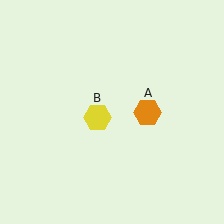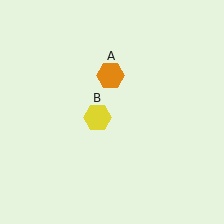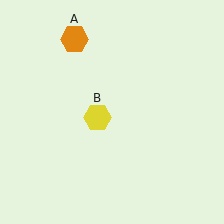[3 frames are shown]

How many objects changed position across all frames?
1 object changed position: orange hexagon (object A).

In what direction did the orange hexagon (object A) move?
The orange hexagon (object A) moved up and to the left.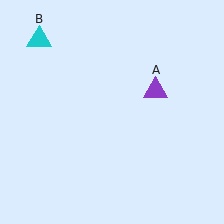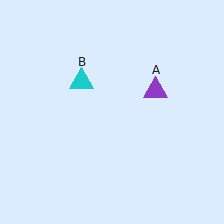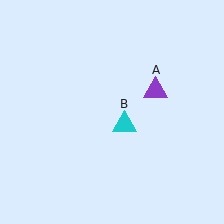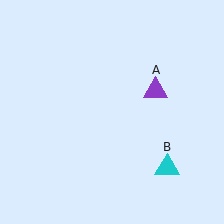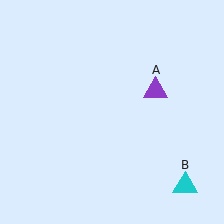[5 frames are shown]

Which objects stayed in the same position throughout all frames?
Purple triangle (object A) remained stationary.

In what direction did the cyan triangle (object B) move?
The cyan triangle (object B) moved down and to the right.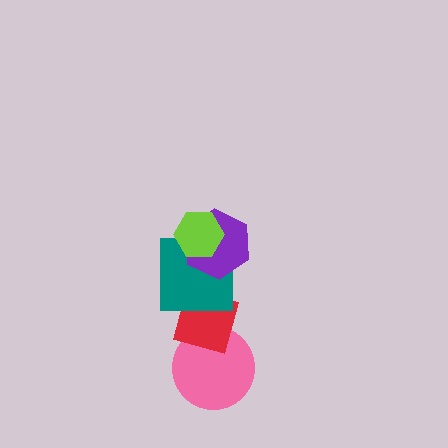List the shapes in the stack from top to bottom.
From top to bottom: the lime hexagon, the purple hexagon, the teal square, the red diamond, the pink circle.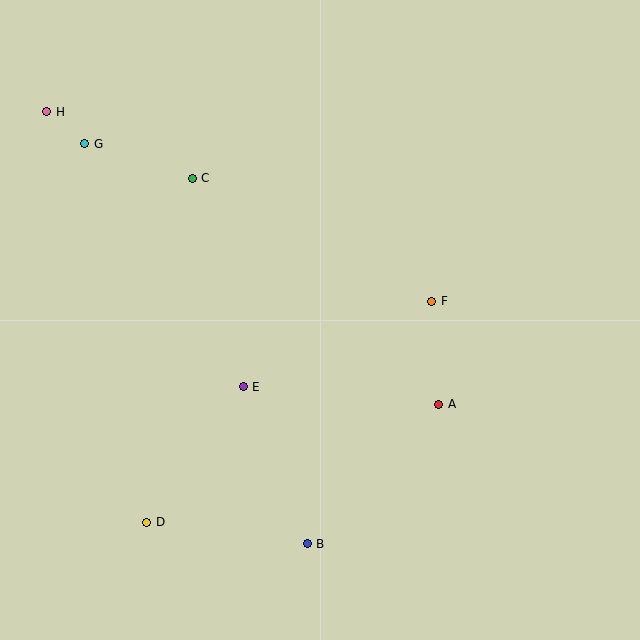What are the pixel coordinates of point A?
Point A is at (439, 404).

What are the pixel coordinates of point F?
Point F is at (432, 301).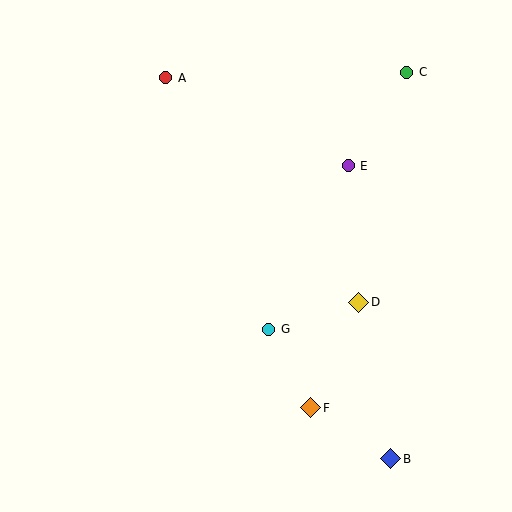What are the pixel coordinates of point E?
Point E is at (348, 166).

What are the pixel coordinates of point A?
Point A is at (166, 78).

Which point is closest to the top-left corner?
Point A is closest to the top-left corner.